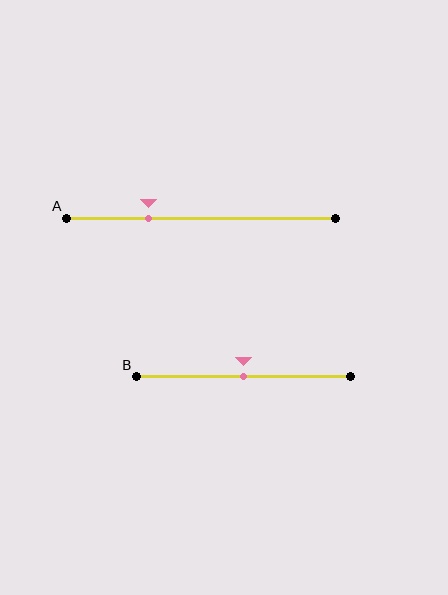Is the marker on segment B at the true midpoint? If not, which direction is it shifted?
Yes, the marker on segment B is at the true midpoint.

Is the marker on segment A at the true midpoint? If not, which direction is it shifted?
No, the marker on segment A is shifted to the left by about 20% of the segment length.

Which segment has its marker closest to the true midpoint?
Segment B has its marker closest to the true midpoint.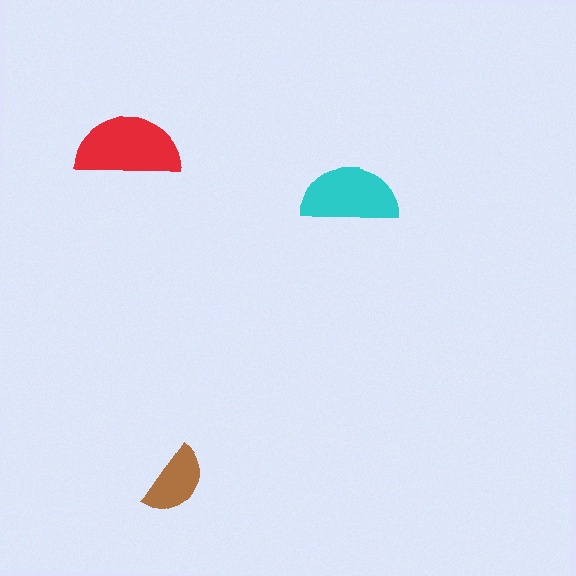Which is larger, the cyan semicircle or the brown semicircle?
The cyan one.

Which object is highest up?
The red semicircle is topmost.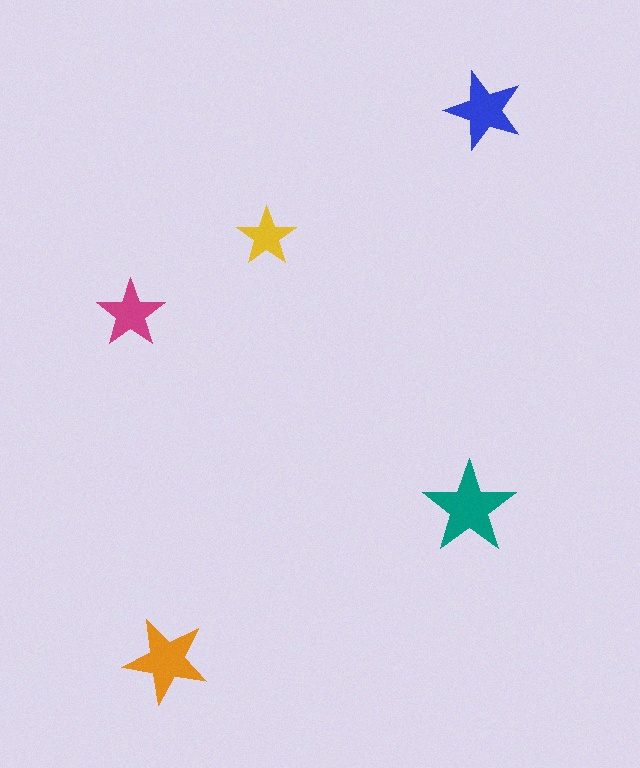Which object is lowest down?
The orange star is bottommost.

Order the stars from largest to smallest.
the teal one, the orange one, the blue one, the magenta one, the yellow one.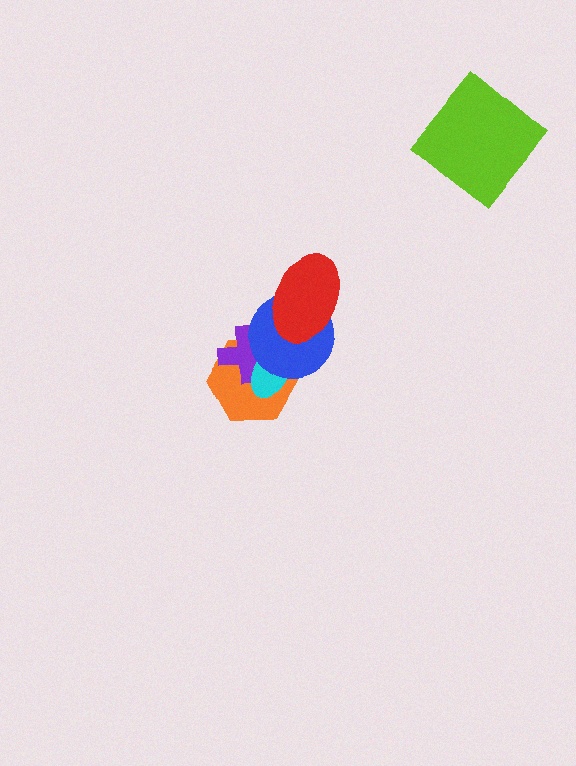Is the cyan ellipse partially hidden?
Yes, it is partially covered by another shape.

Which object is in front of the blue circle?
The red ellipse is in front of the blue circle.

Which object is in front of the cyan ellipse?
The blue circle is in front of the cyan ellipse.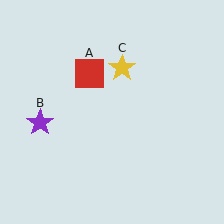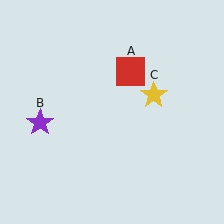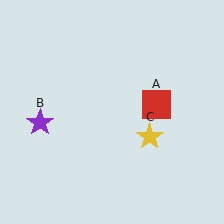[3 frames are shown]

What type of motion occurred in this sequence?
The red square (object A), yellow star (object C) rotated clockwise around the center of the scene.